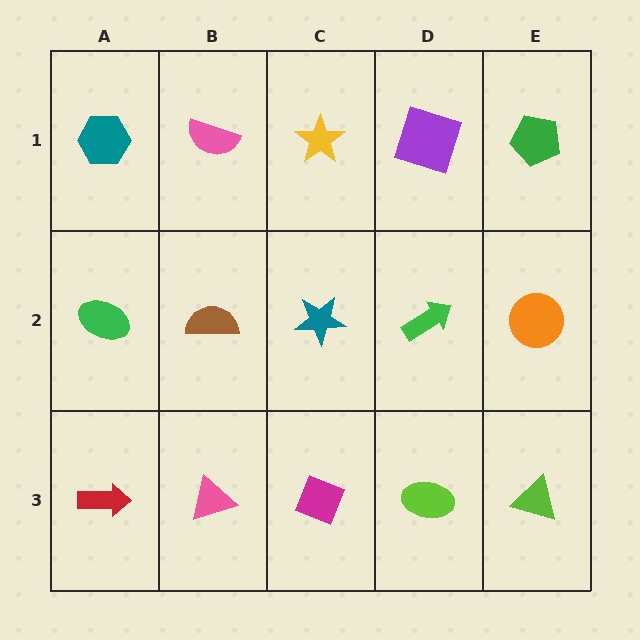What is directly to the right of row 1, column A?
A pink semicircle.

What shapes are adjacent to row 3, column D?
A green arrow (row 2, column D), a magenta diamond (row 3, column C), a lime triangle (row 3, column E).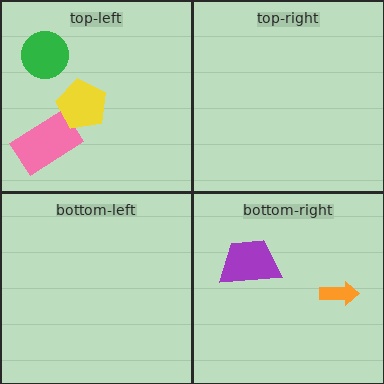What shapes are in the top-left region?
The pink rectangle, the yellow pentagon, the green circle.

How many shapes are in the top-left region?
3.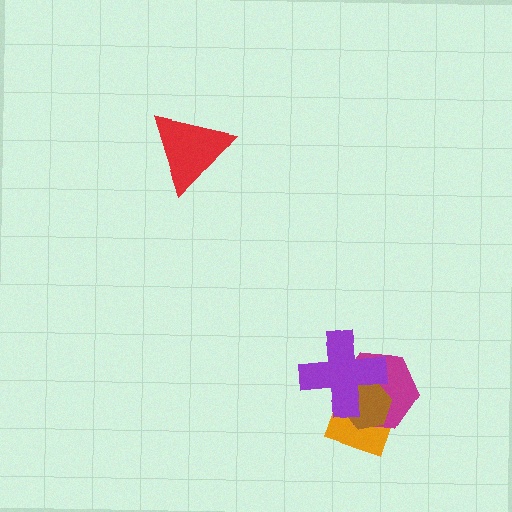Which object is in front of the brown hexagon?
The purple cross is in front of the brown hexagon.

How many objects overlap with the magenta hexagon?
3 objects overlap with the magenta hexagon.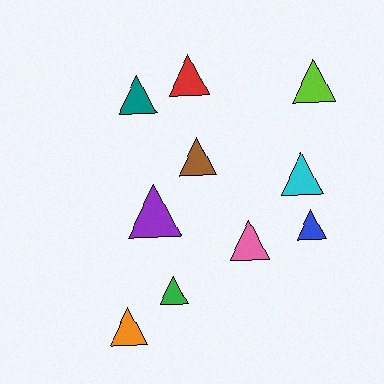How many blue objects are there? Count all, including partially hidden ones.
There is 1 blue object.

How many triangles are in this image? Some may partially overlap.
There are 10 triangles.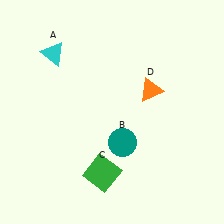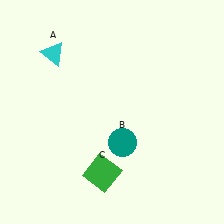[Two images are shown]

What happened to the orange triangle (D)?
The orange triangle (D) was removed in Image 2. It was in the top-right area of Image 1.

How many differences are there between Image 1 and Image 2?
There is 1 difference between the two images.